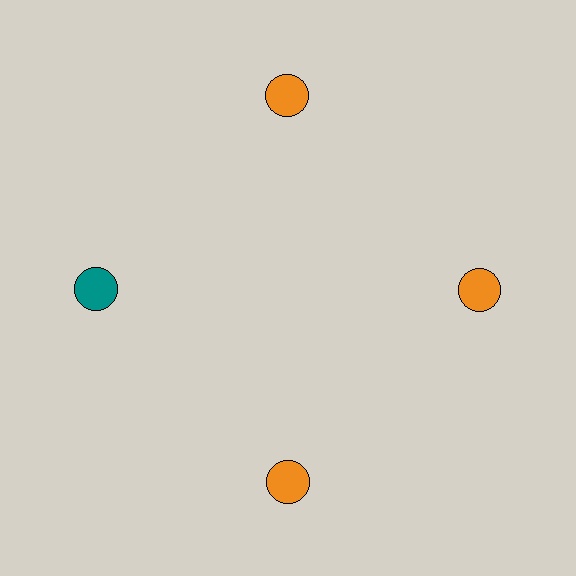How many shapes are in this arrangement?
There are 4 shapes arranged in a ring pattern.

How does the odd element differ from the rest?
It has a different color: teal instead of orange.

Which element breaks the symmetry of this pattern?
The teal circle at roughly the 9 o'clock position breaks the symmetry. All other shapes are orange circles.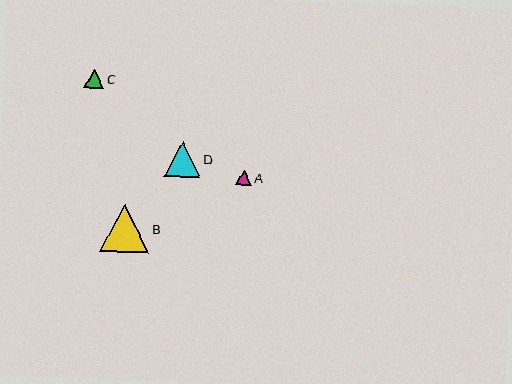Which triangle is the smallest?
Triangle A is the smallest with a size of approximately 15 pixels.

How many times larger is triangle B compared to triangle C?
Triangle B is approximately 2.5 times the size of triangle C.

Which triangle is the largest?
Triangle B is the largest with a size of approximately 48 pixels.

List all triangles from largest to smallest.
From largest to smallest: B, D, C, A.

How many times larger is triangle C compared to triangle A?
Triangle C is approximately 1.3 times the size of triangle A.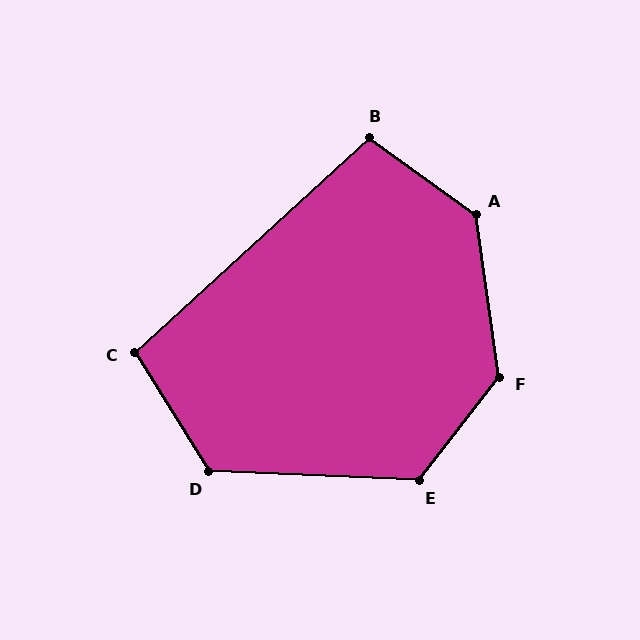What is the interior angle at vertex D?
Approximately 124 degrees (obtuse).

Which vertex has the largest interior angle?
F, at approximately 134 degrees.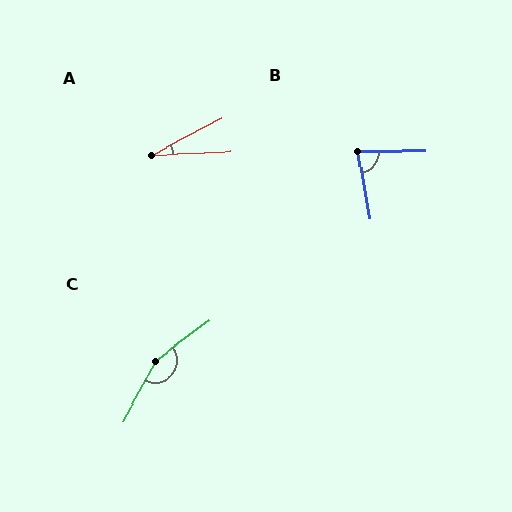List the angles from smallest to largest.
A (26°), B (80°), C (155°).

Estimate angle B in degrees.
Approximately 80 degrees.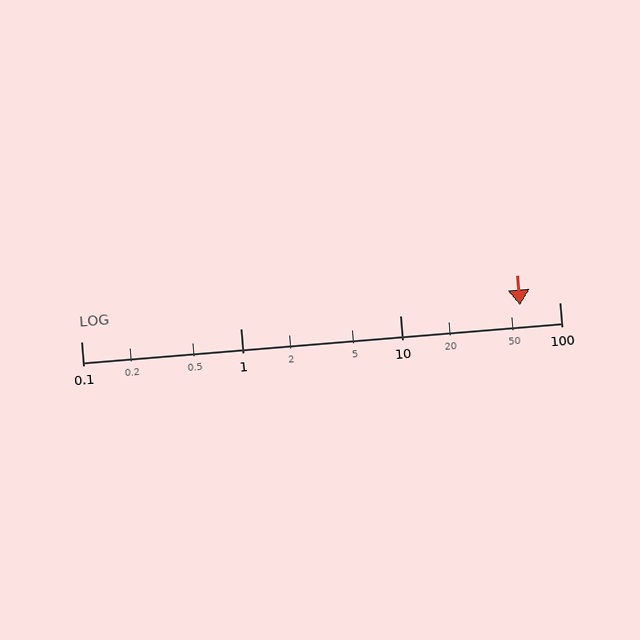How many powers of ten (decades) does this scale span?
The scale spans 3 decades, from 0.1 to 100.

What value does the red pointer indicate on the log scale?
The pointer indicates approximately 57.